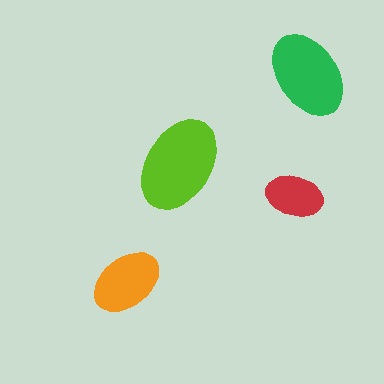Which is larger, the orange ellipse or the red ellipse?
The orange one.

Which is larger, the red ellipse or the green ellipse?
The green one.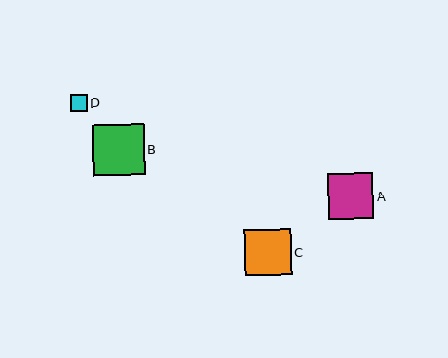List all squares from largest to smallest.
From largest to smallest: B, C, A, D.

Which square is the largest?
Square B is the largest with a size of approximately 51 pixels.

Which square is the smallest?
Square D is the smallest with a size of approximately 17 pixels.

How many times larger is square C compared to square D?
Square C is approximately 2.8 times the size of square D.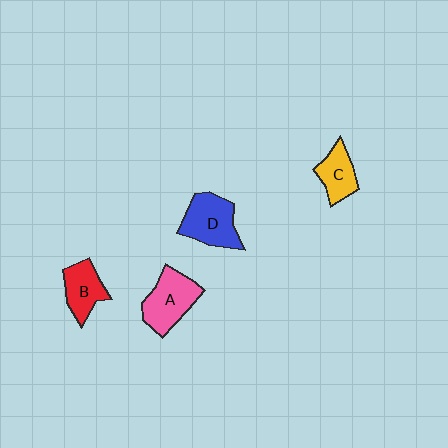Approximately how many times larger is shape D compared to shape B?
Approximately 1.3 times.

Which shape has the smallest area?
Shape C (yellow).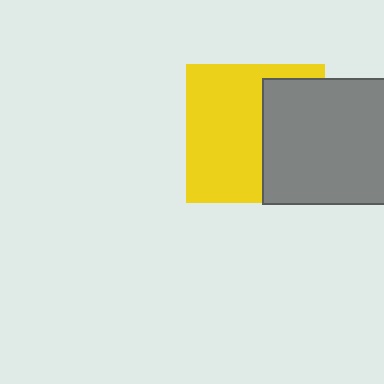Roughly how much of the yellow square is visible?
About half of it is visible (roughly 59%).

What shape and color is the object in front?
The object in front is a gray rectangle.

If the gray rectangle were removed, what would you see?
You would see the complete yellow square.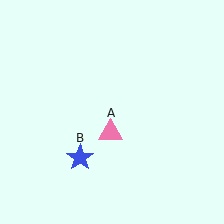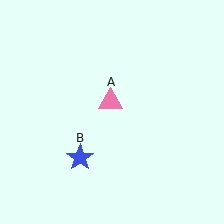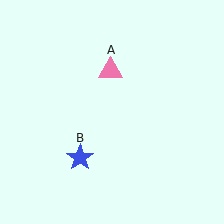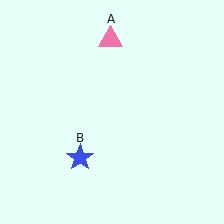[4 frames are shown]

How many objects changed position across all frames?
1 object changed position: pink triangle (object A).